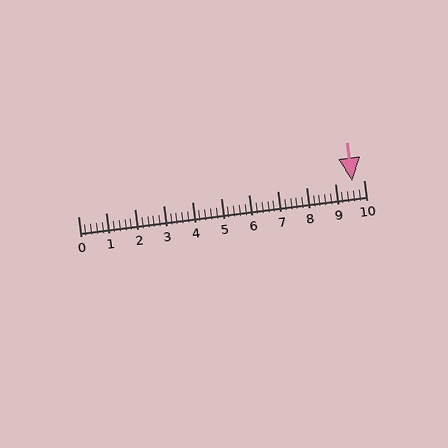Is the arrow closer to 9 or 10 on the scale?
The arrow is closer to 10.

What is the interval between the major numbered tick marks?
The major tick marks are spaced 1 units apart.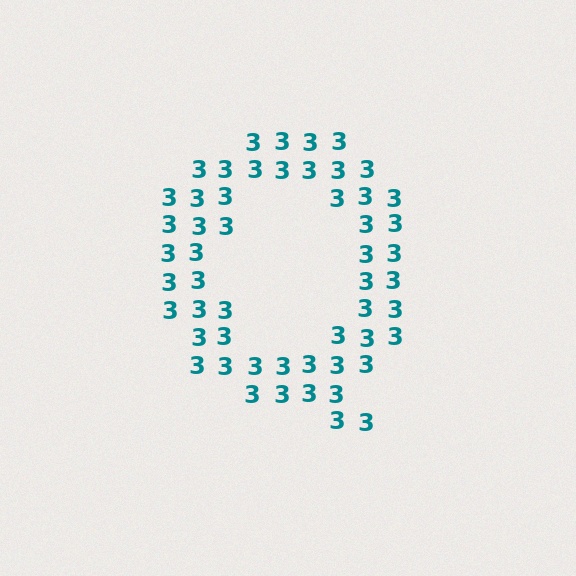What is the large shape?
The large shape is the letter Q.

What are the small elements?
The small elements are digit 3's.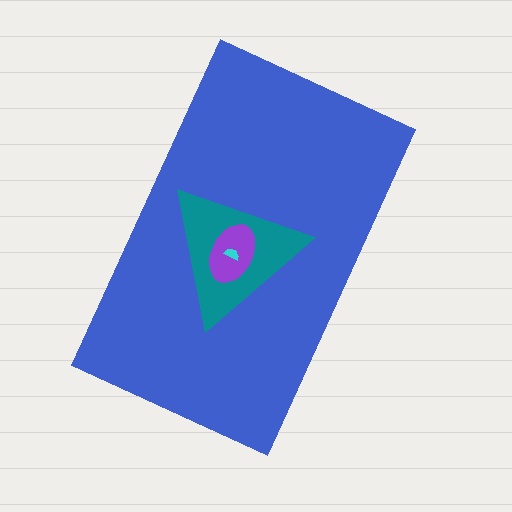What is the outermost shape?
The blue rectangle.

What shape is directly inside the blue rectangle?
The teal triangle.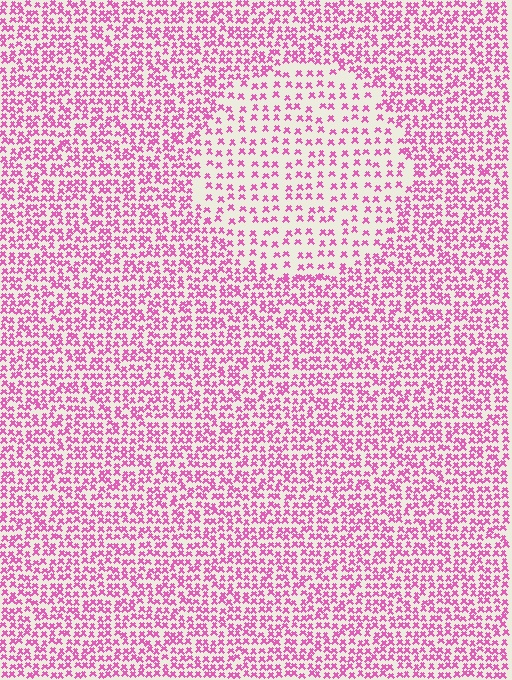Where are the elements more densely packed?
The elements are more densely packed outside the circle boundary.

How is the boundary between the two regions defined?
The boundary is defined by a change in element density (approximately 2.0x ratio). All elements are the same color, size, and shape.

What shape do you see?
I see a circle.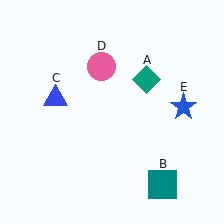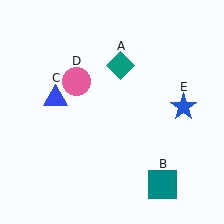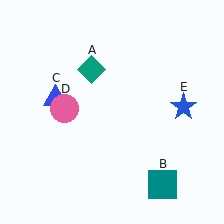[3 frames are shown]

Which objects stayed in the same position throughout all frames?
Teal square (object B) and blue triangle (object C) and blue star (object E) remained stationary.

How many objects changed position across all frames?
2 objects changed position: teal diamond (object A), pink circle (object D).